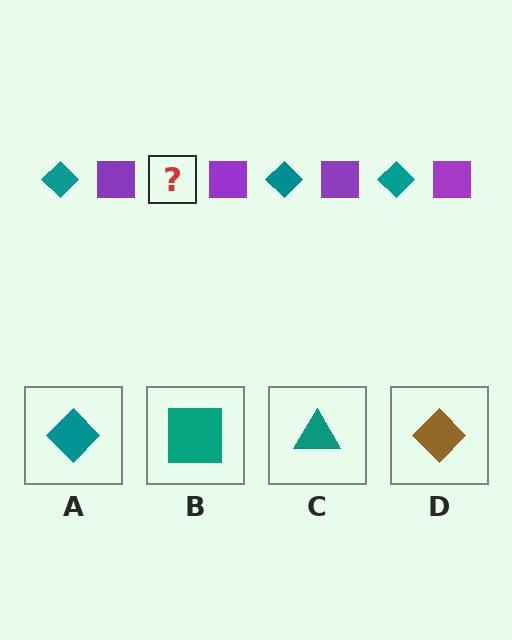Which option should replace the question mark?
Option A.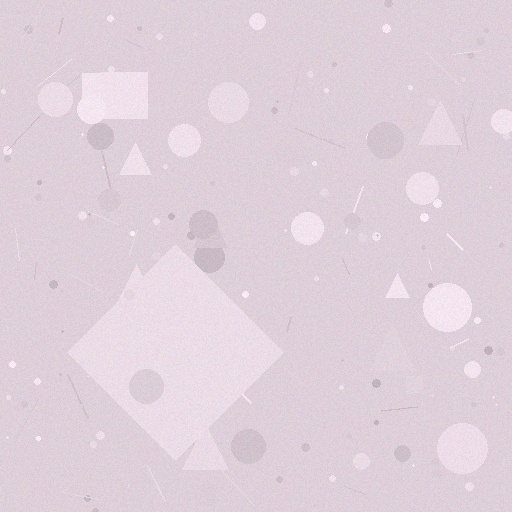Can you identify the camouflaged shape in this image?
The camouflaged shape is a diamond.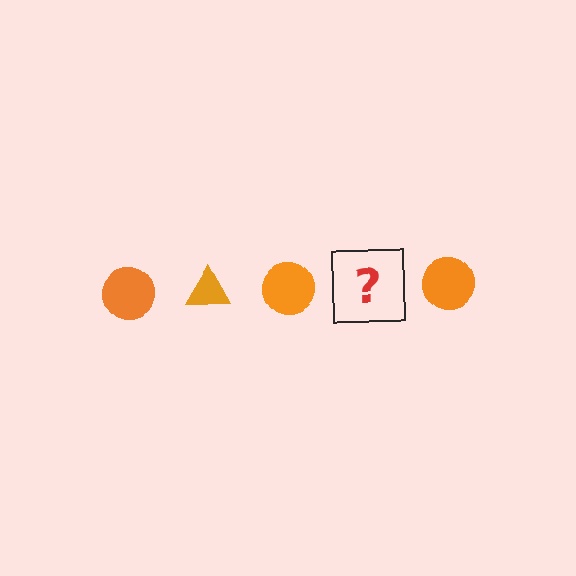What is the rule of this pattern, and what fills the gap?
The rule is that the pattern cycles through circle, triangle shapes in orange. The gap should be filled with an orange triangle.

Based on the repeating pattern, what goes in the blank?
The blank should be an orange triangle.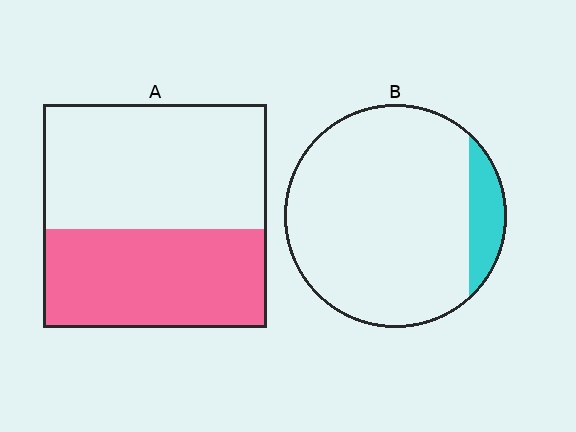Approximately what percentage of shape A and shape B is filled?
A is approximately 45% and B is approximately 10%.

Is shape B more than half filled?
No.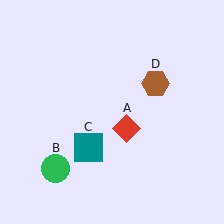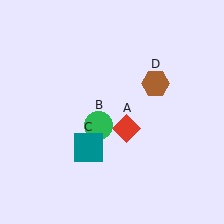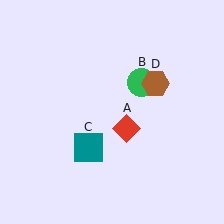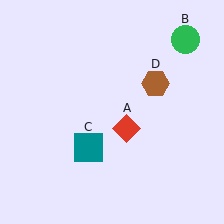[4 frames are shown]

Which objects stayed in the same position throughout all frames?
Red diamond (object A) and teal square (object C) and brown hexagon (object D) remained stationary.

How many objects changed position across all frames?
1 object changed position: green circle (object B).